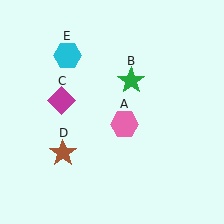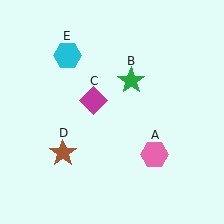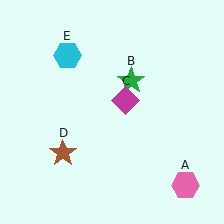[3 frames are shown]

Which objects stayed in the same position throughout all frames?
Green star (object B) and brown star (object D) and cyan hexagon (object E) remained stationary.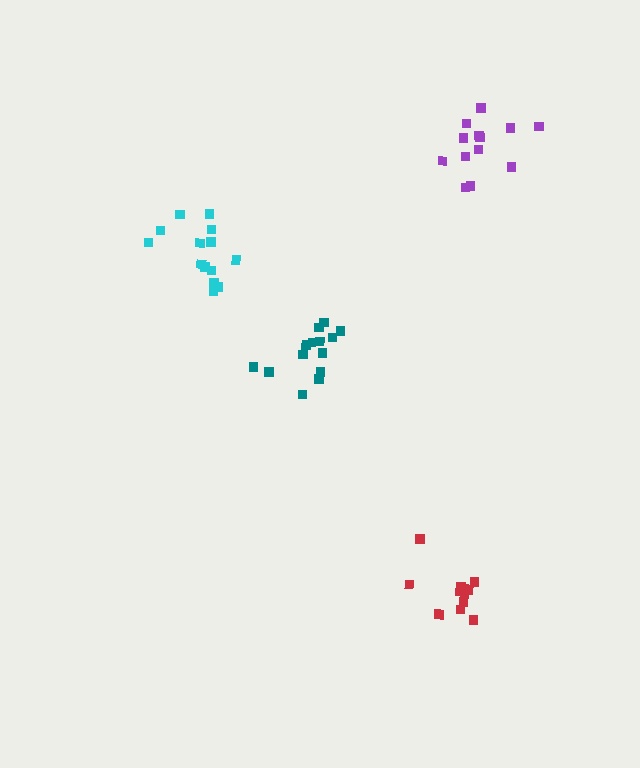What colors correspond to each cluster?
The clusters are colored: red, cyan, teal, purple.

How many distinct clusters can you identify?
There are 4 distinct clusters.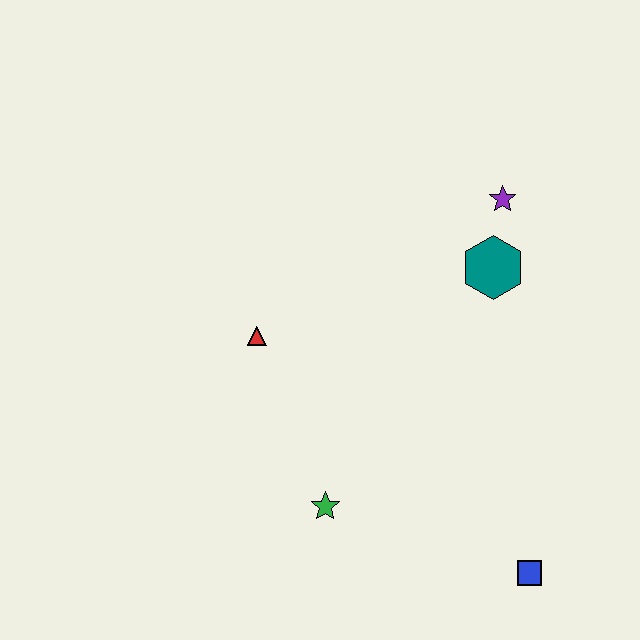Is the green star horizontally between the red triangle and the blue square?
Yes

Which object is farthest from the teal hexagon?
The blue square is farthest from the teal hexagon.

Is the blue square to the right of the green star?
Yes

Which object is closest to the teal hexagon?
The purple star is closest to the teal hexagon.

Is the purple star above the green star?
Yes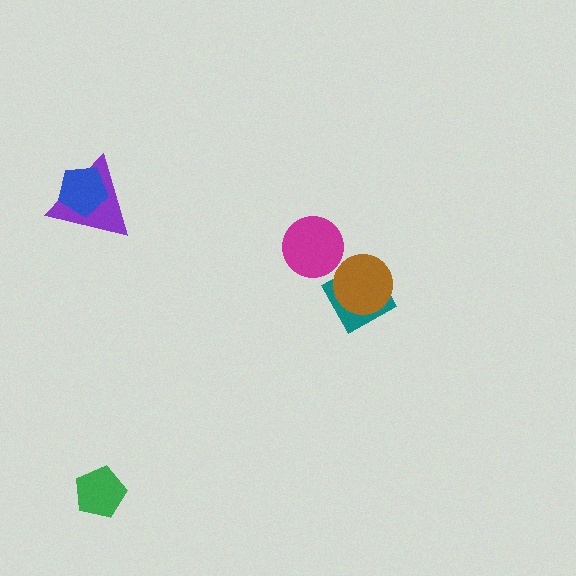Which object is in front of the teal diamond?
The brown circle is in front of the teal diamond.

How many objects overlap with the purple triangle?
1 object overlaps with the purple triangle.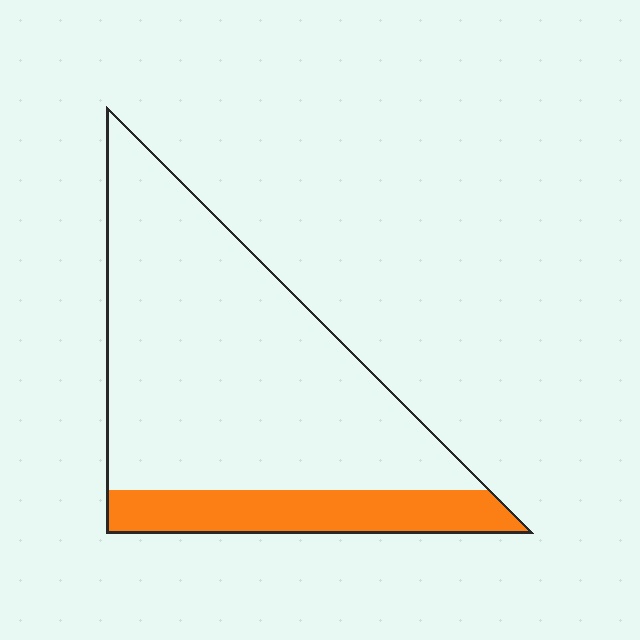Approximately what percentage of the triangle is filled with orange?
Approximately 20%.